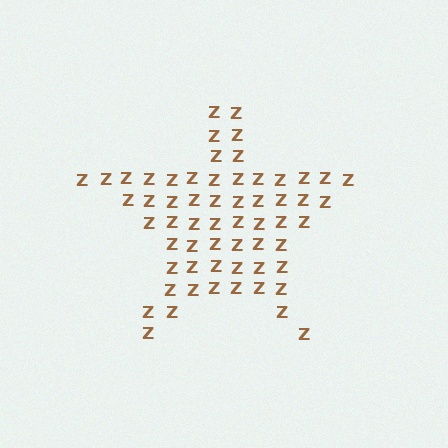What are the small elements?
The small elements are letter Z's.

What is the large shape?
The large shape is a star.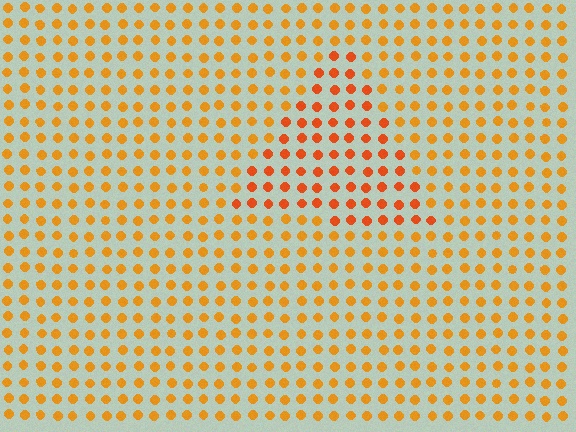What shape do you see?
I see a triangle.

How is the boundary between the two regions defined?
The boundary is defined purely by a slight shift in hue (about 21 degrees). Spacing, size, and orientation are identical on both sides.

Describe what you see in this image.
The image is filled with small orange elements in a uniform arrangement. A triangle-shaped region is visible where the elements are tinted to a slightly different hue, forming a subtle color boundary.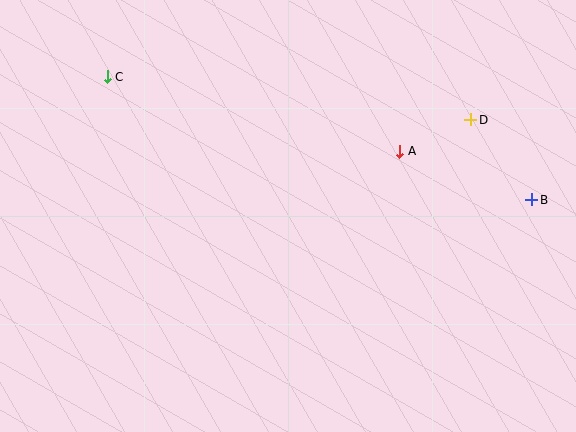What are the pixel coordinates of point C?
Point C is at (107, 77).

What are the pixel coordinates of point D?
Point D is at (471, 120).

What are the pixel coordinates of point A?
Point A is at (400, 151).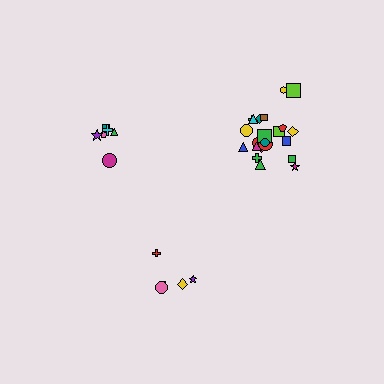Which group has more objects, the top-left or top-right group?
The top-right group.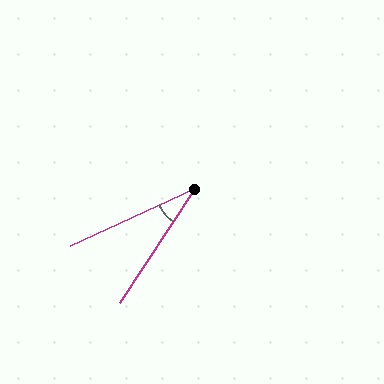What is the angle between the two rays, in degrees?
Approximately 31 degrees.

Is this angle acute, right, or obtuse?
It is acute.